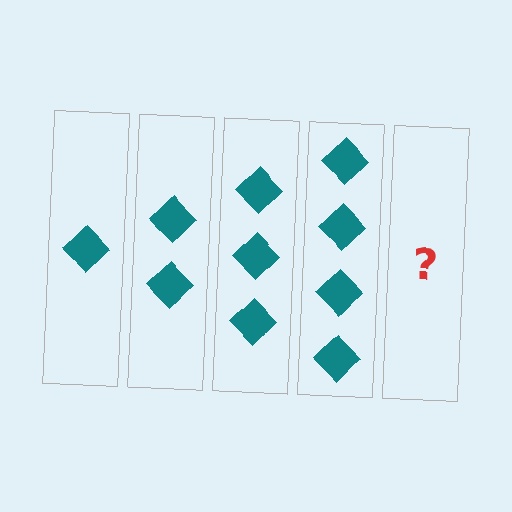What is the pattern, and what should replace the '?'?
The pattern is that each step adds one more diamond. The '?' should be 5 diamonds.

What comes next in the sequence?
The next element should be 5 diamonds.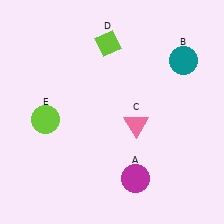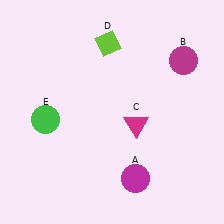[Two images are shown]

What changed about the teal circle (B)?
In Image 1, B is teal. In Image 2, it changed to magenta.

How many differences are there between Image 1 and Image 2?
There are 3 differences between the two images.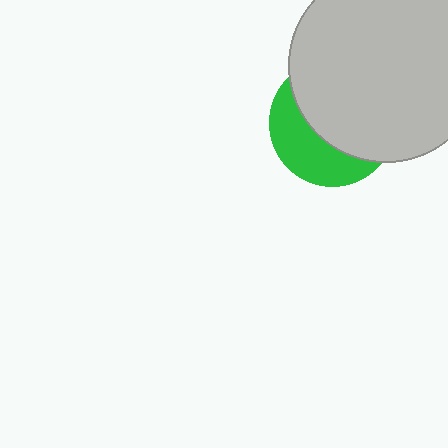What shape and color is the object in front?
The object in front is a light gray circle.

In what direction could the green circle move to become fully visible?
The green circle could move toward the lower-left. That would shift it out from behind the light gray circle entirely.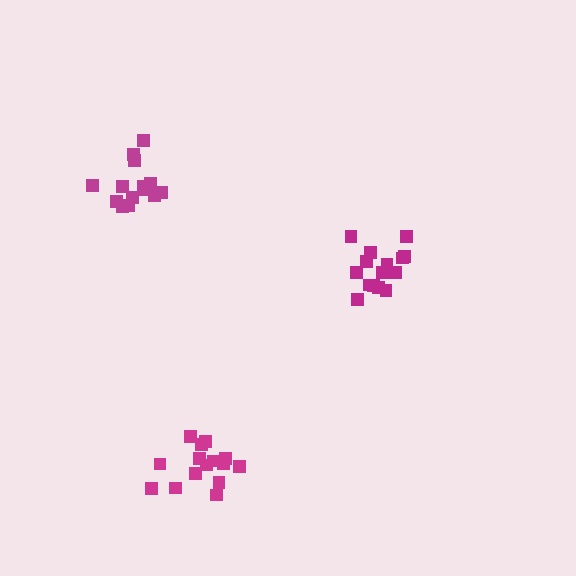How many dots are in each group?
Group 1: 15 dots, Group 2: 15 dots, Group 3: 16 dots (46 total).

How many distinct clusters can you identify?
There are 3 distinct clusters.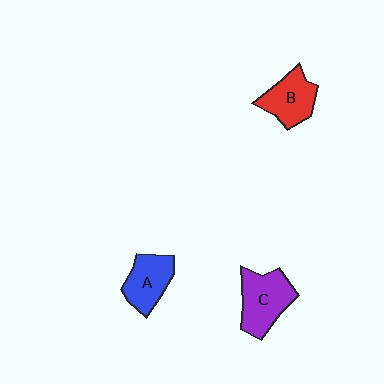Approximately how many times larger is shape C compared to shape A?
Approximately 1.2 times.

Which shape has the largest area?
Shape C (purple).